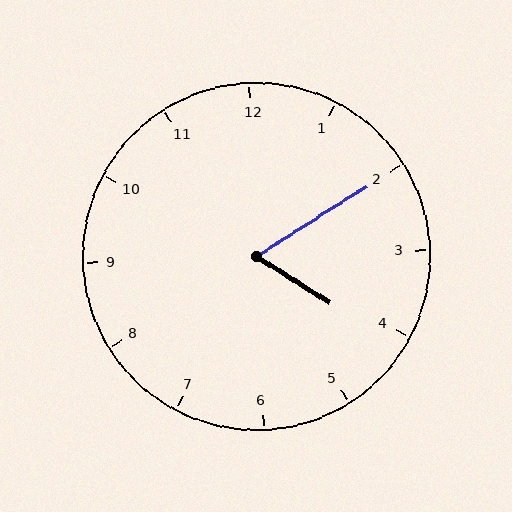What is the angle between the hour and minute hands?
Approximately 65 degrees.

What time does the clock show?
4:10.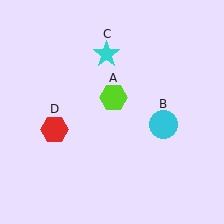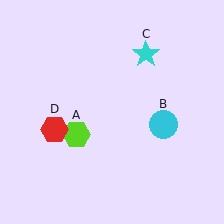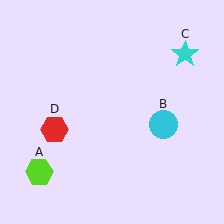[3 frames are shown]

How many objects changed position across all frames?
2 objects changed position: lime hexagon (object A), cyan star (object C).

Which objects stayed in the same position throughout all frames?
Cyan circle (object B) and red hexagon (object D) remained stationary.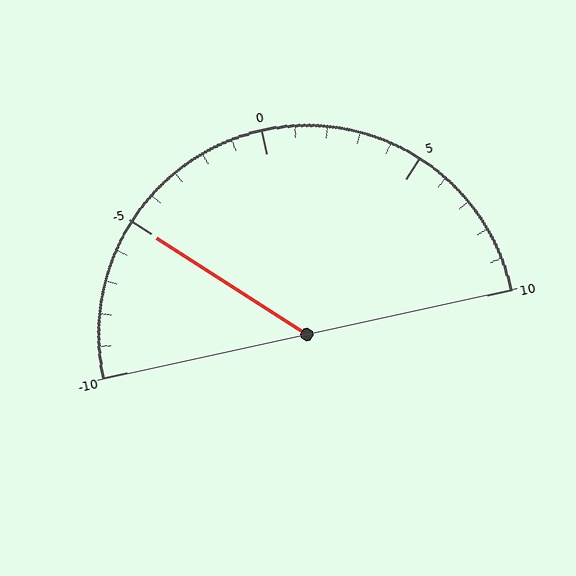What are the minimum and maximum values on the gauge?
The gauge ranges from -10 to 10.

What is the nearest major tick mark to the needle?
The nearest major tick mark is -5.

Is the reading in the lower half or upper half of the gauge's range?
The reading is in the lower half of the range (-10 to 10).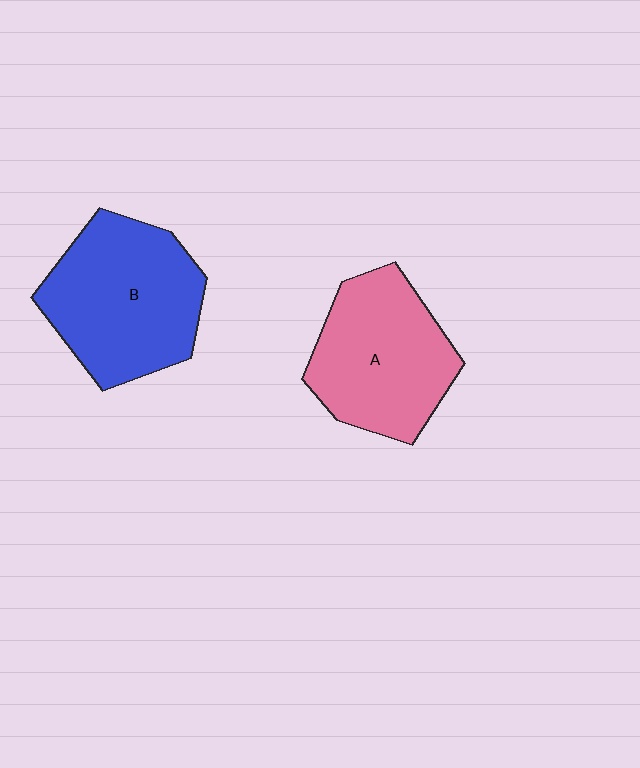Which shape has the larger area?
Shape B (blue).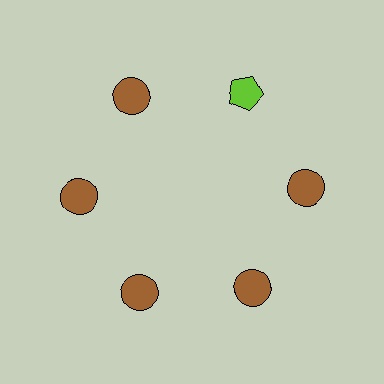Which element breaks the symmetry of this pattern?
The lime pentagon at roughly the 1 o'clock position breaks the symmetry. All other shapes are brown circles.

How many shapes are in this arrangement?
There are 6 shapes arranged in a ring pattern.